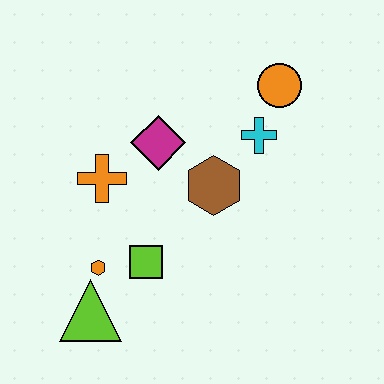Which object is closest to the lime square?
The orange hexagon is closest to the lime square.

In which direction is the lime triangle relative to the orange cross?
The lime triangle is below the orange cross.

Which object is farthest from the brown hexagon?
The lime triangle is farthest from the brown hexagon.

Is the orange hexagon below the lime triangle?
No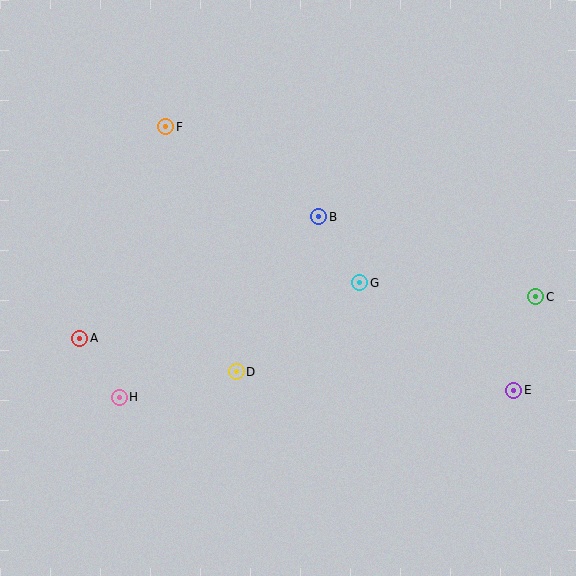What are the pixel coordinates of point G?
Point G is at (360, 283).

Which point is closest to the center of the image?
Point G at (360, 283) is closest to the center.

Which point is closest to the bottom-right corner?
Point E is closest to the bottom-right corner.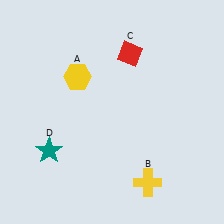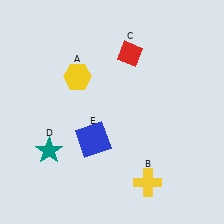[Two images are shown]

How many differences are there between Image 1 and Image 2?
There is 1 difference between the two images.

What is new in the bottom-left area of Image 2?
A blue square (E) was added in the bottom-left area of Image 2.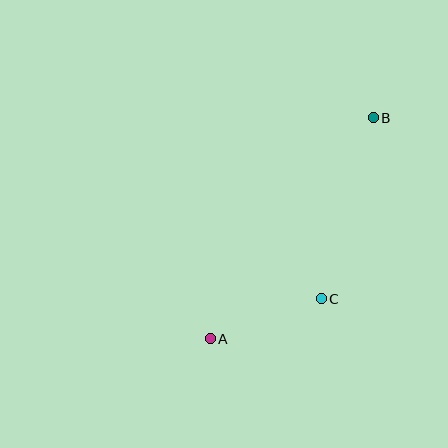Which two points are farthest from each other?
Points A and B are farthest from each other.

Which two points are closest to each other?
Points A and C are closest to each other.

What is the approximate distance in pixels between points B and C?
The distance between B and C is approximately 188 pixels.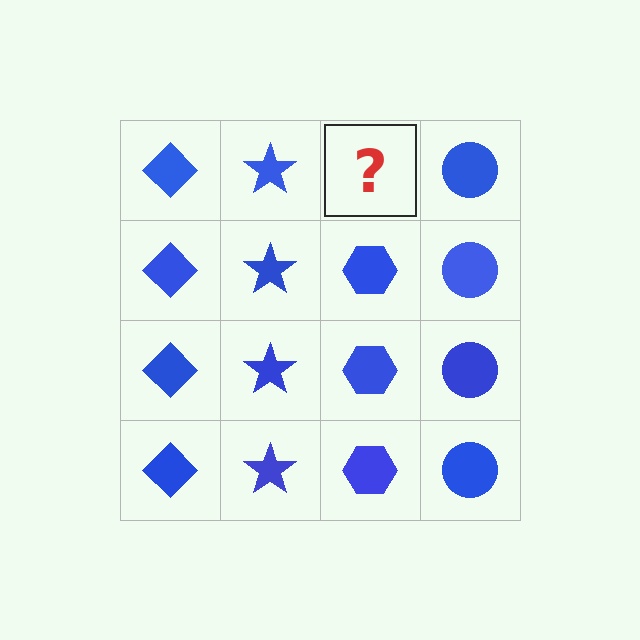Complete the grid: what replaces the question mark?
The question mark should be replaced with a blue hexagon.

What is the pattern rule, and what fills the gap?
The rule is that each column has a consistent shape. The gap should be filled with a blue hexagon.